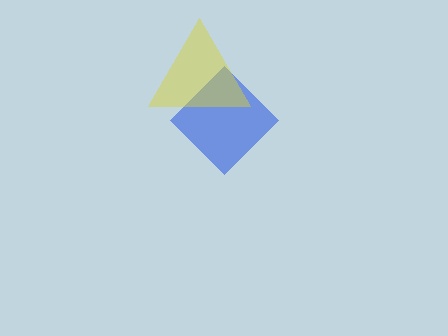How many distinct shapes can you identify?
There are 2 distinct shapes: a blue diamond, a yellow triangle.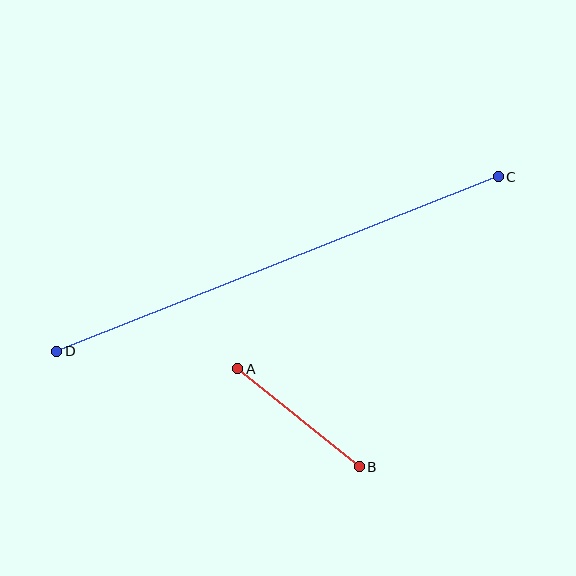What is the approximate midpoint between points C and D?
The midpoint is at approximately (278, 264) pixels.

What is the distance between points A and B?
The distance is approximately 156 pixels.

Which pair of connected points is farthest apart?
Points C and D are farthest apart.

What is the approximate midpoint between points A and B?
The midpoint is at approximately (298, 418) pixels.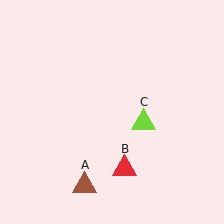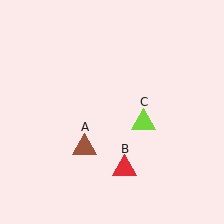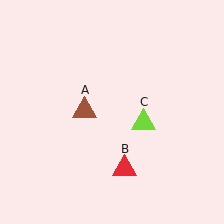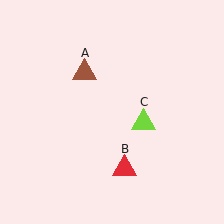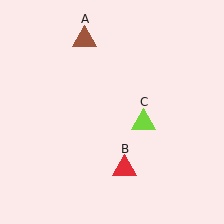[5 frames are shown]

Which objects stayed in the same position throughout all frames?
Red triangle (object B) and lime triangle (object C) remained stationary.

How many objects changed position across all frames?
1 object changed position: brown triangle (object A).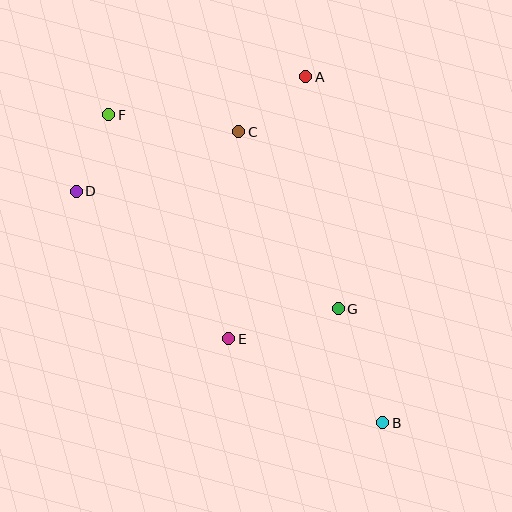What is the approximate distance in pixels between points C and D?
The distance between C and D is approximately 173 pixels.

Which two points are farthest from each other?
Points B and F are farthest from each other.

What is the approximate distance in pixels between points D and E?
The distance between D and E is approximately 212 pixels.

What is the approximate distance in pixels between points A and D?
The distance between A and D is approximately 256 pixels.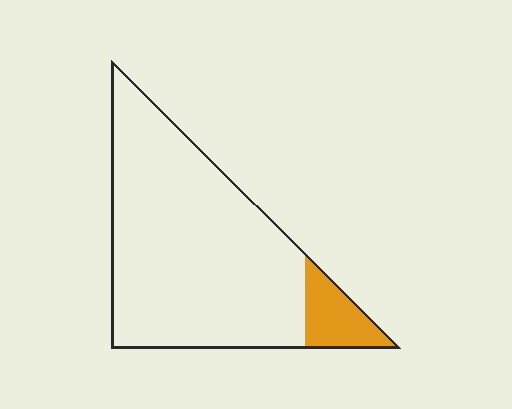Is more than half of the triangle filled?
No.